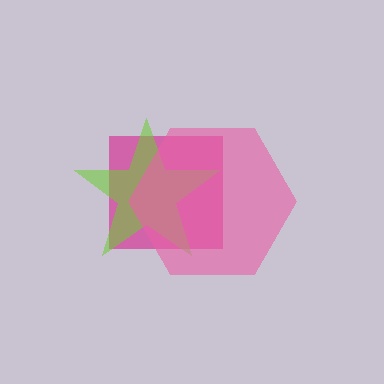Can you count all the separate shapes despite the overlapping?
Yes, there are 3 separate shapes.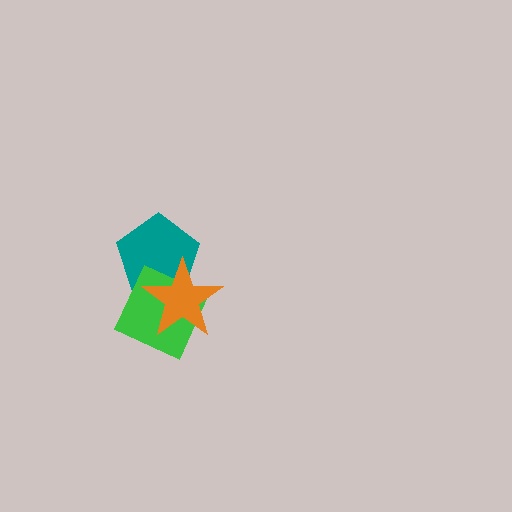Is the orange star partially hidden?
No, no other shape covers it.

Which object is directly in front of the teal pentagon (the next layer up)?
The green diamond is directly in front of the teal pentagon.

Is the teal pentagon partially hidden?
Yes, it is partially covered by another shape.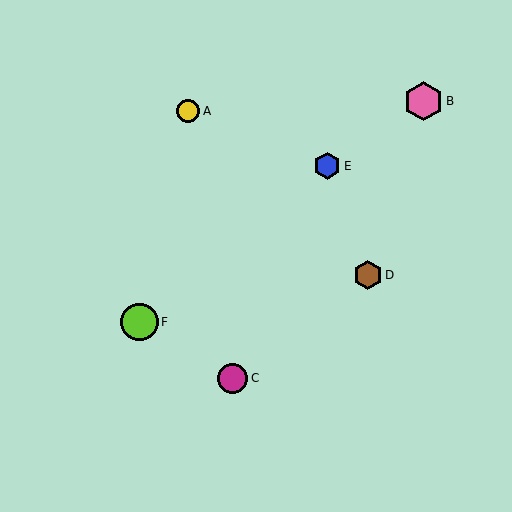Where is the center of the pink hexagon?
The center of the pink hexagon is at (423, 101).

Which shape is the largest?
The pink hexagon (labeled B) is the largest.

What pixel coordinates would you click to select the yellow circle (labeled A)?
Click at (188, 111) to select the yellow circle A.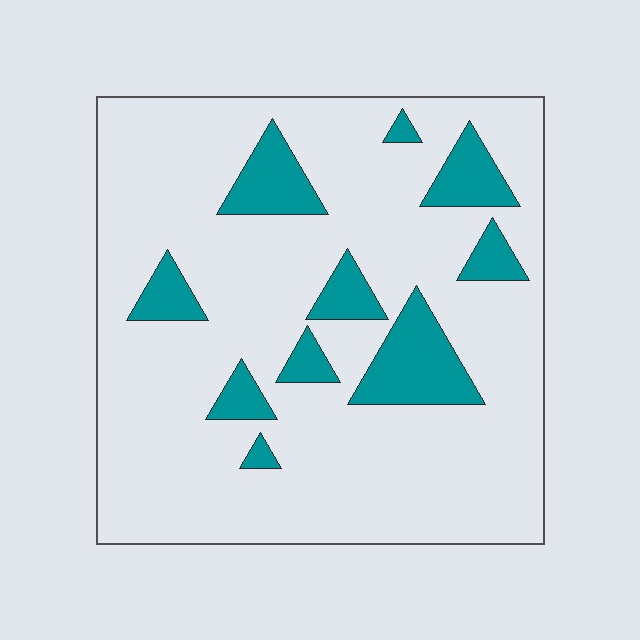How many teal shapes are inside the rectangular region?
10.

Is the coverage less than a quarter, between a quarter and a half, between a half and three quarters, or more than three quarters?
Less than a quarter.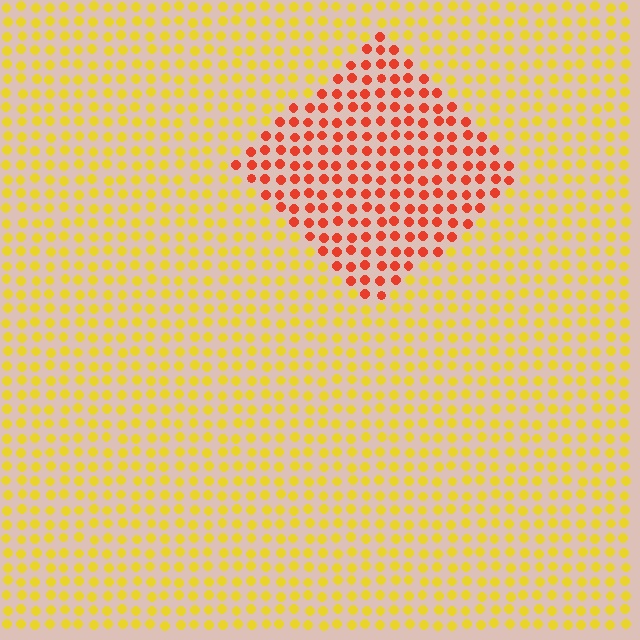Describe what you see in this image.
The image is filled with small yellow elements in a uniform arrangement. A diamond-shaped region is visible where the elements are tinted to a slightly different hue, forming a subtle color boundary.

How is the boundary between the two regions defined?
The boundary is defined purely by a slight shift in hue (about 48 degrees). Spacing, size, and orientation are identical on both sides.